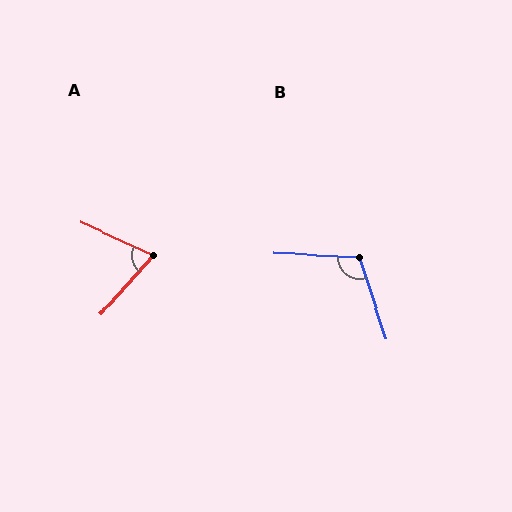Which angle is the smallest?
A, at approximately 73 degrees.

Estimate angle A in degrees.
Approximately 73 degrees.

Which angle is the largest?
B, at approximately 111 degrees.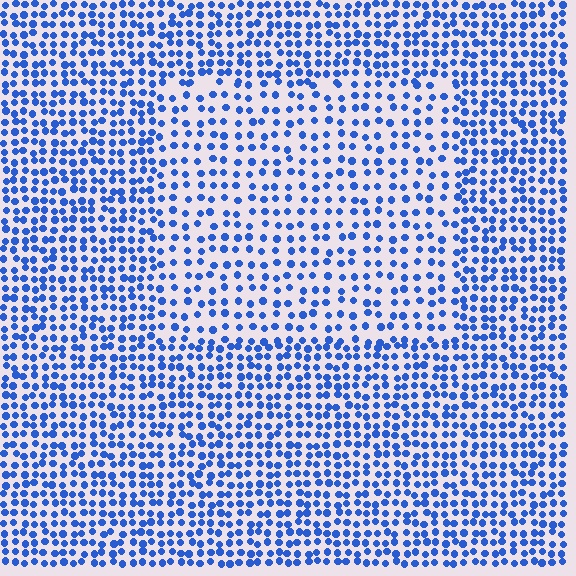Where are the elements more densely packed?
The elements are more densely packed outside the rectangle boundary.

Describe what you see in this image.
The image contains small blue elements arranged at two different densities. A rectangle-shaped region is visible where the elements are less densely packed than the surrounding area.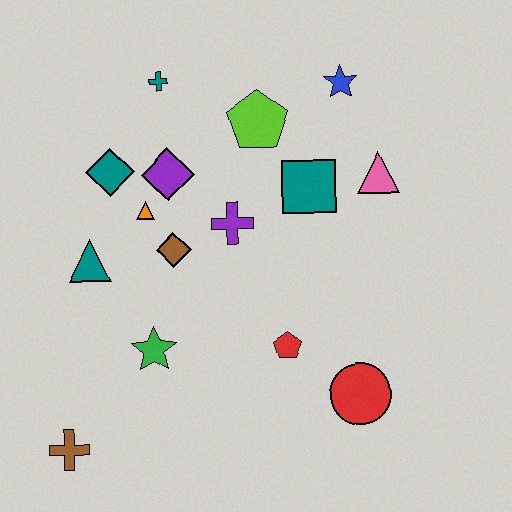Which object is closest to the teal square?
The pink triangle is closest to the teal square.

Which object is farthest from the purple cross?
The brown cross is farthest from the purple cross.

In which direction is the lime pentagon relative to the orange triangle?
The lime pentagon is to the right of the orange triangle.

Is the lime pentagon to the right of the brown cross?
Yes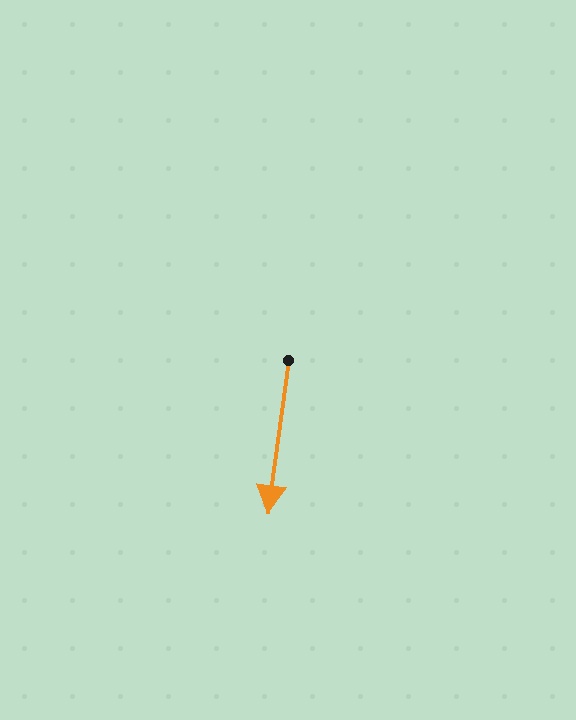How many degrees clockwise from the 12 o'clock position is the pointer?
Approximately 187 degrees.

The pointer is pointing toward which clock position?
Roughly 6 o'clock.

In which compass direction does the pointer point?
South.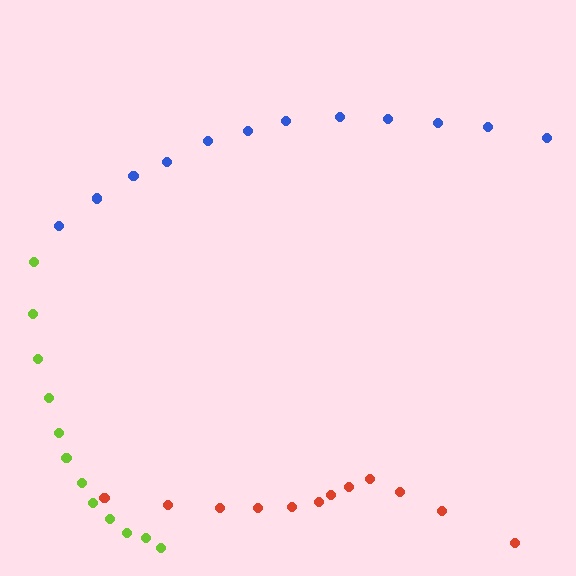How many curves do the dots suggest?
There are 3 distinct paths.